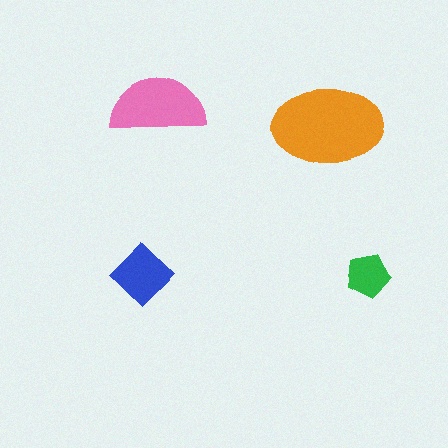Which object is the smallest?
The green pentagon.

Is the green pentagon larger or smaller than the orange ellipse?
Smaller.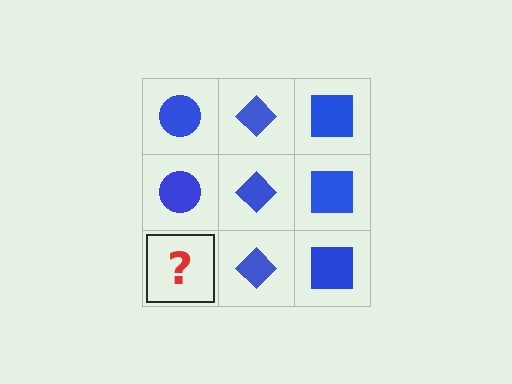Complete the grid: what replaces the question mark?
The question mark should be replaced with a blue circle.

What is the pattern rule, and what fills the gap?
The rule is that each column has a consistent shape. The gap should be filled with a blue circle.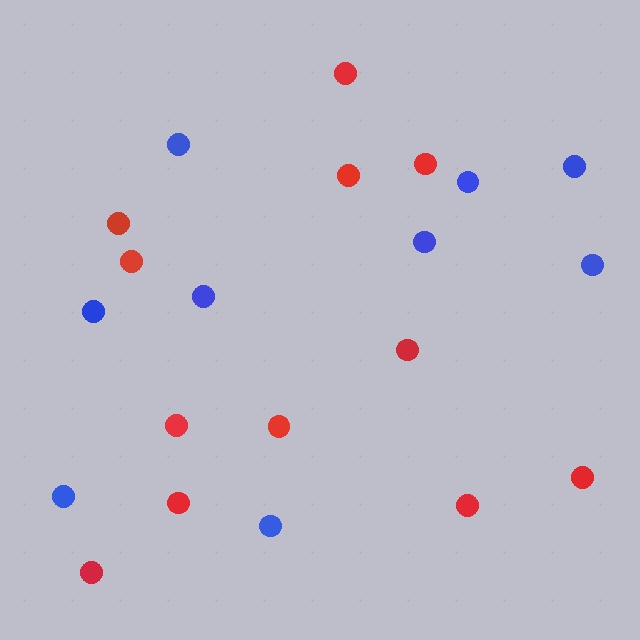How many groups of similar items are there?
There are 2 groups: one group of red circles (12) and one group of blue circles (9).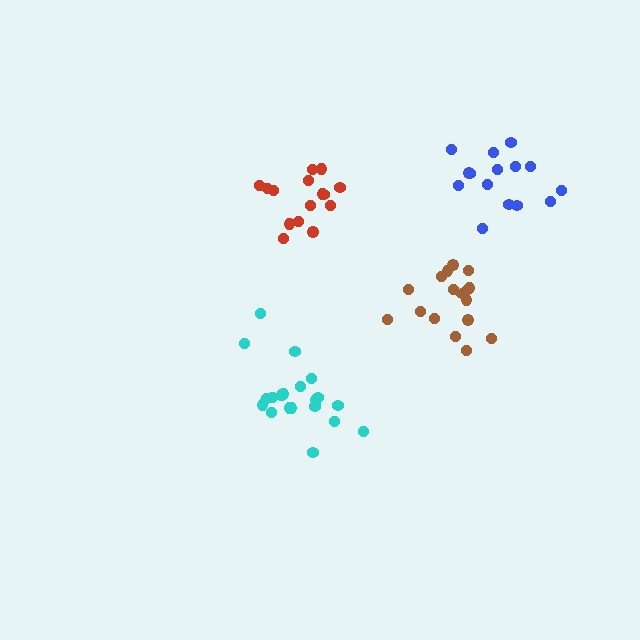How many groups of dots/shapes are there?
There are 4 groups.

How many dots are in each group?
Group 1: 15 dots, Group 2: 20 dots, Group 3: 18 dots, Group 4: 15 dots (68 total).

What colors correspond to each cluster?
The clusters are colored: red, cyan, brown, blue.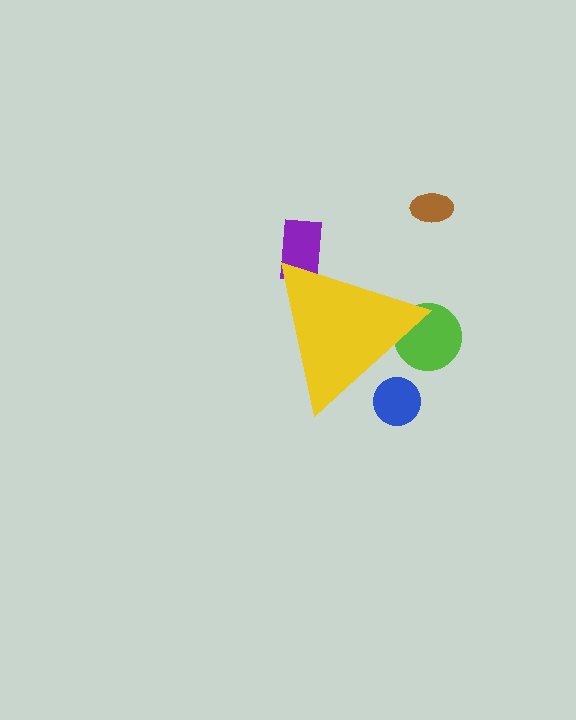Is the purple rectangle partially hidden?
Yes, the purple rectangle is partially hidden behind the yellow triangle.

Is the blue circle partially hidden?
Yes, the blue circle is partially hidden behind the yellow triangle.